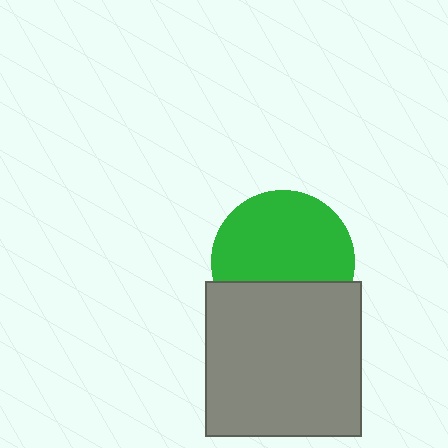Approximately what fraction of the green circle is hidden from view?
Roughly 33% of the green circle is hidden behind the gray square.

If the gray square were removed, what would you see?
You would see the complete green circle.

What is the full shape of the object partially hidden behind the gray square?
The partially hidden object is a green circle.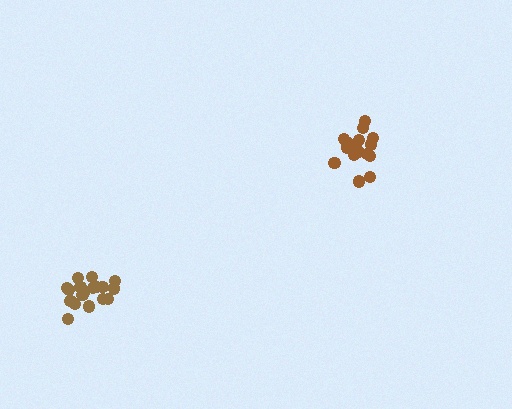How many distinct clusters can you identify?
There are 2 distinct clusters.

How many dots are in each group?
Group 1: 18 dots, Group 2: 18 dots (36 total).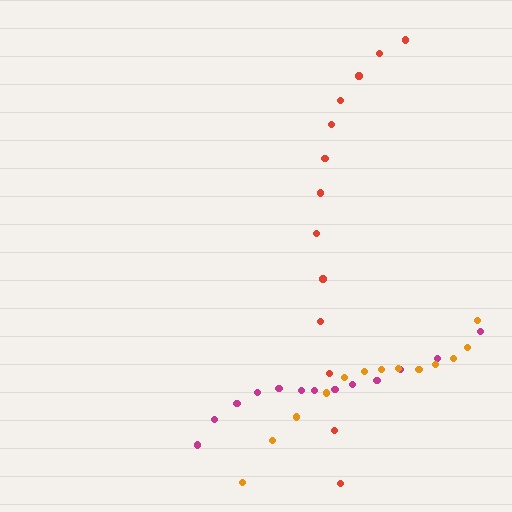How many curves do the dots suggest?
There are 3 distinct paths.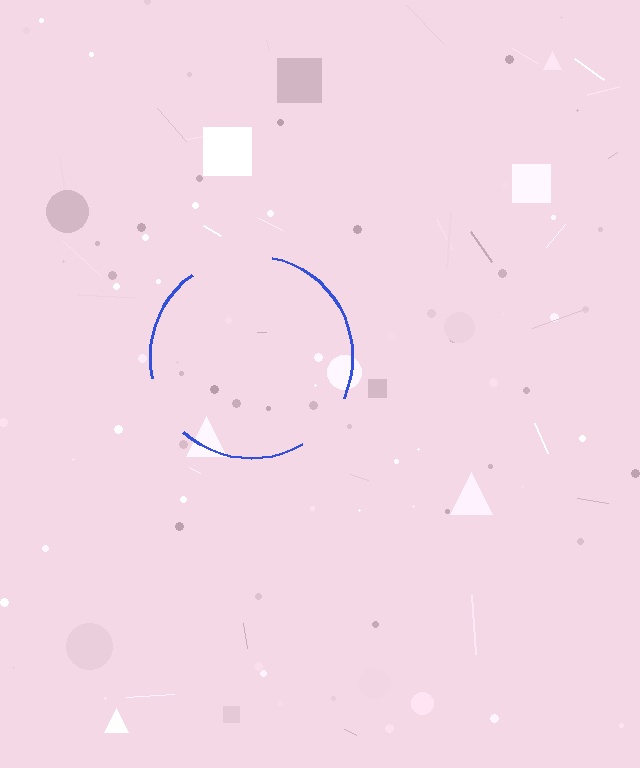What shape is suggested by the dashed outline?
The dashed outline suggests a circle.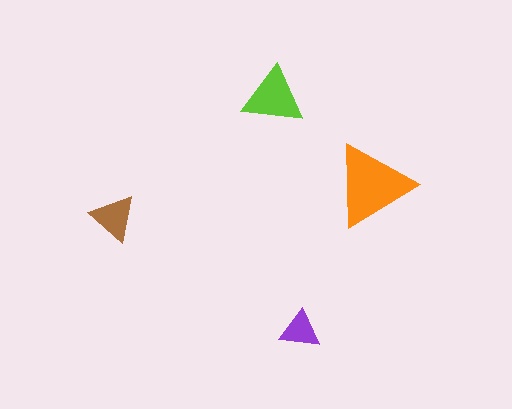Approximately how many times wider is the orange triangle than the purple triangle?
About 2 times wider.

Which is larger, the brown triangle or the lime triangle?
The lime one.